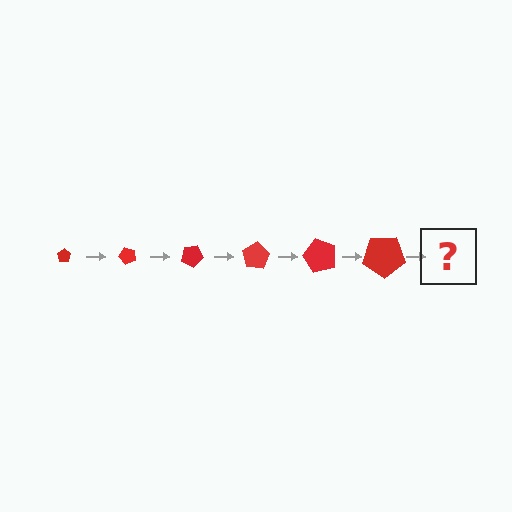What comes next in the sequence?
The next element should be a pentagon, larger than the previous one and rotated 300 degrees from the start.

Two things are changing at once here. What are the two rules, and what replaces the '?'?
The two rules are that the pentagon grows larger each step and it rotates 50 degrees each step. The '?' should be a pentagon, larger than the previous one and rotated 300 degrees from the start.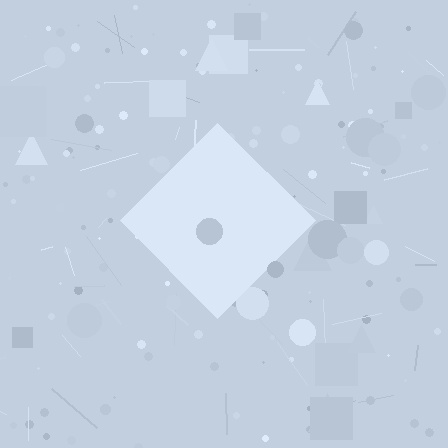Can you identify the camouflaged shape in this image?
The camouflaged shape is a diamond.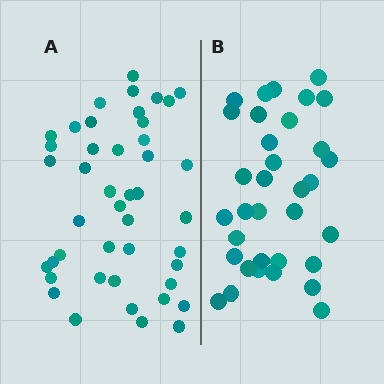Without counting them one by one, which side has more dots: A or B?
Region A (the left region) has more dots.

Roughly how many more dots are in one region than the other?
Region A has roughly 10 or so more dots than region B.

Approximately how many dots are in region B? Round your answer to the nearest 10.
About 30 dots. (The exact count is 34, which rounds to 30.)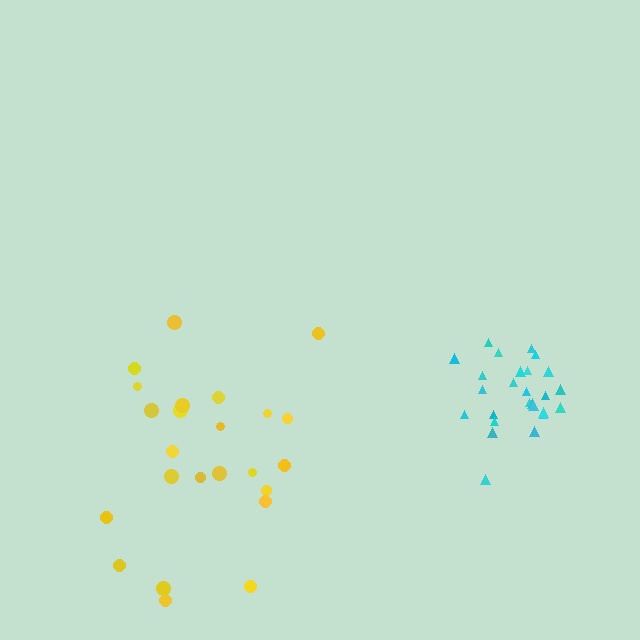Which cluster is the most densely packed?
Cyan.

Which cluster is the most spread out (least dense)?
Yellow.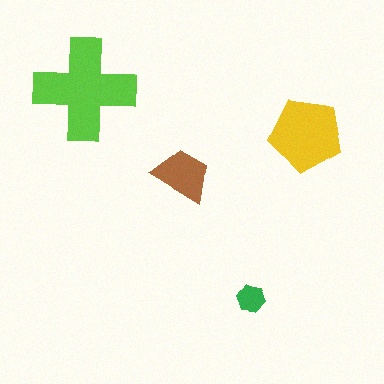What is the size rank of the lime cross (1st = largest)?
1st.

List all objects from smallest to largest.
The green hexagon, the brown trapezoid, the yellow pentagon, the lime cross.